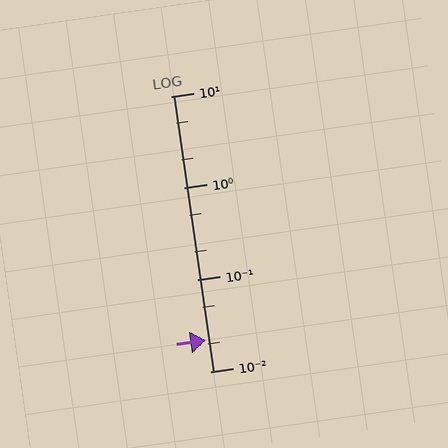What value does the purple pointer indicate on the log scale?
The pointer indicates approximately 0.022.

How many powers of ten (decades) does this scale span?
The scale spans 3 decades, from 0.01 to 10.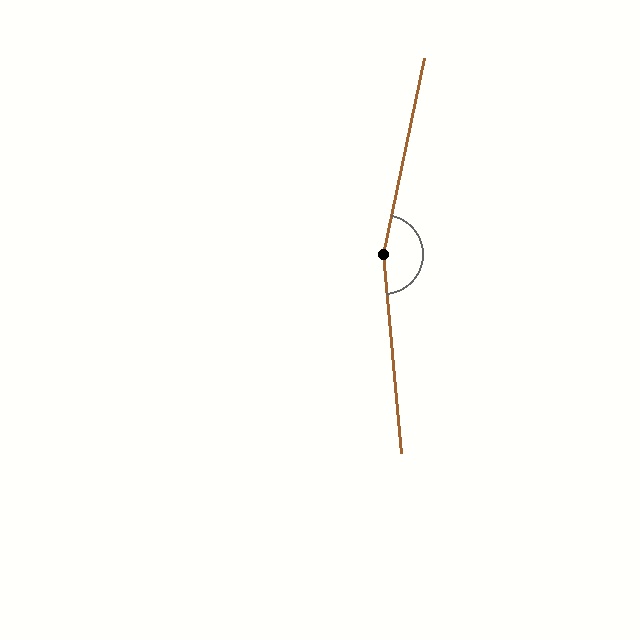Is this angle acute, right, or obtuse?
It is obtuse.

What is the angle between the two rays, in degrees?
Approximately 163 degrees.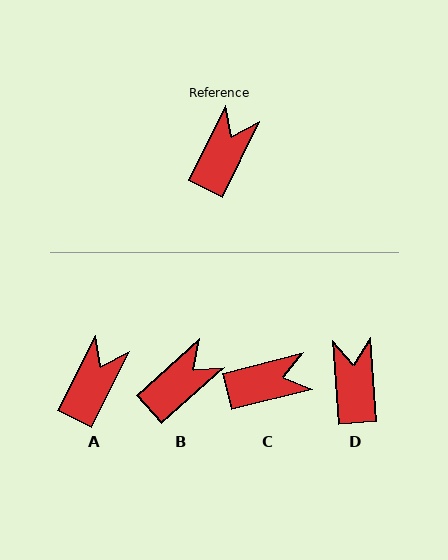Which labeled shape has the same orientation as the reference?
A.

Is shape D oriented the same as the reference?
No, it is off by about 31 degrees.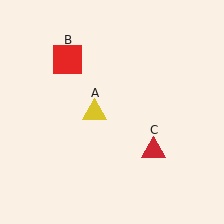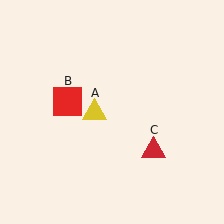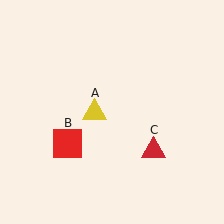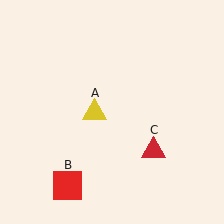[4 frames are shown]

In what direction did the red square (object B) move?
The red square (object B) moved down.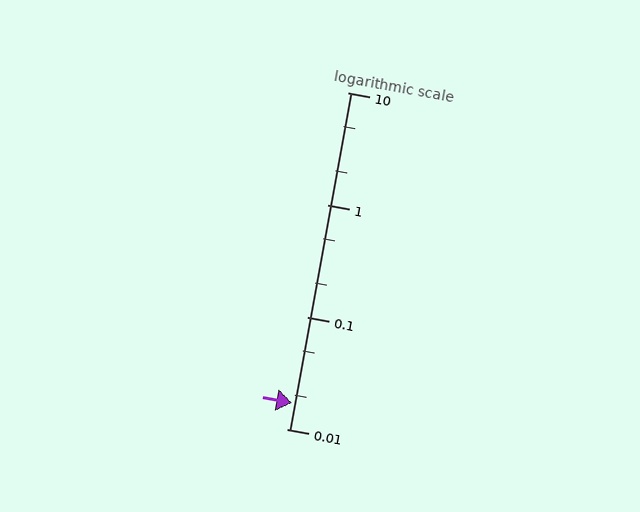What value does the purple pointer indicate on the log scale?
The pointer indicates approximately 0.017.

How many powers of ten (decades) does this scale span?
The scale spans 3 decades, from 0.01 to 10.